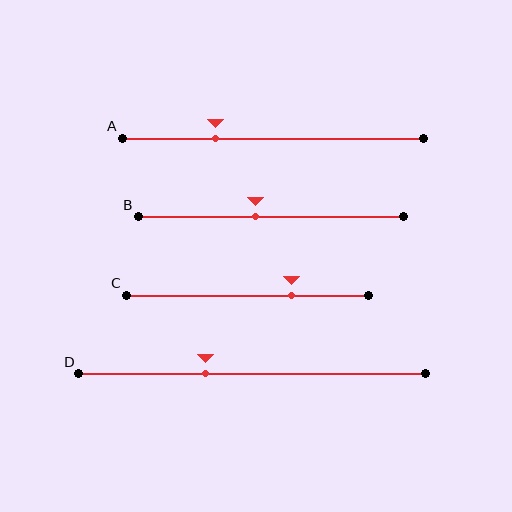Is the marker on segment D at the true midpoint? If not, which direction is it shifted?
No, the marker on segment D is shifted to the left by about 13% of the segment length.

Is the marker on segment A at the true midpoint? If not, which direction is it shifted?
No, the marker on segment A is shifted to the left by about 19% of the segment length.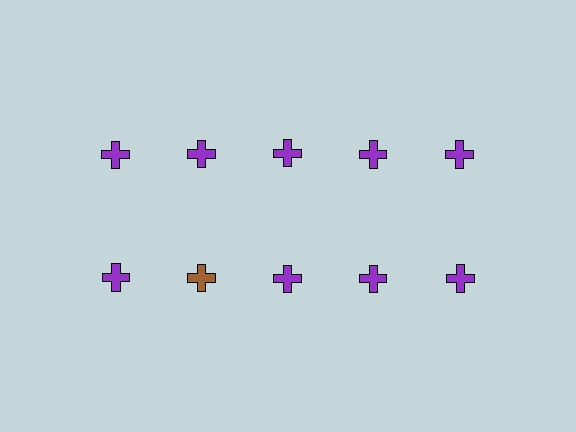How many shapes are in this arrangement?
There are 10 shapes arranged in a grid pattern.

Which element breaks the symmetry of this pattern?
The brown cross in the second row, second from left column breaks the symmetry. All other shapes are purple crosses.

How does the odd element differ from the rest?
It has a different color: brown instead of purple.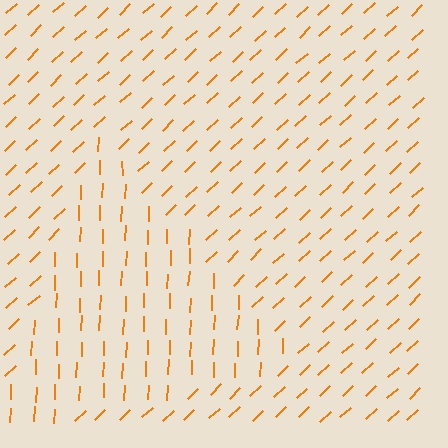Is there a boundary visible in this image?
Yes, there is a texture boundary formed by a change in line orientation.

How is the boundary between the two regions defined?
The boundary is defined purely by a change in line orientation (approximately 45 degrees difference). All lines are the same color and thickness.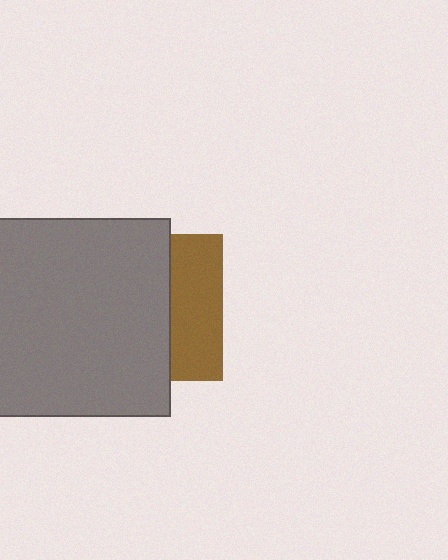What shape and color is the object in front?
The object in front is a gray square.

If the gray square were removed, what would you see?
You would see the complete brown square.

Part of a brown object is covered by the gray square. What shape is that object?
It is a square.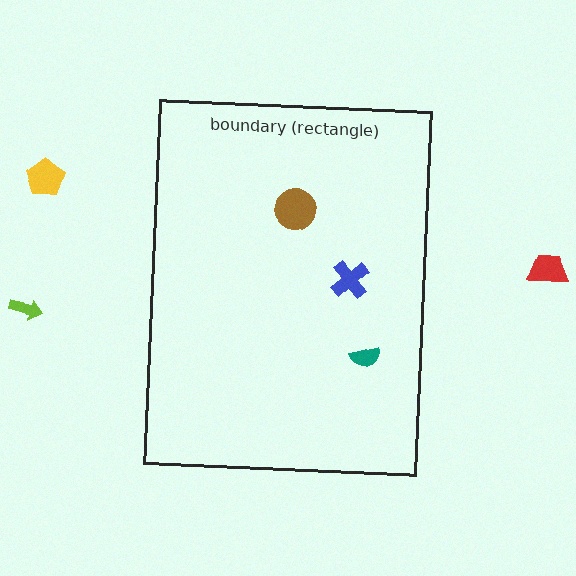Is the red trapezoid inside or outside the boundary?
Outside.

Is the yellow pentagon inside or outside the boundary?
Outside.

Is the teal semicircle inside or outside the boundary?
Inside.